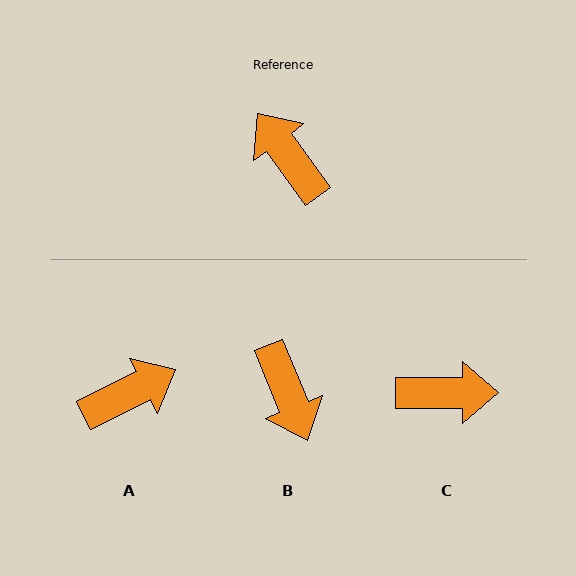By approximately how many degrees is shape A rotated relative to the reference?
Approximately 100 degrees clockwise.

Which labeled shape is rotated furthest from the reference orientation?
B, about 166 degrees away.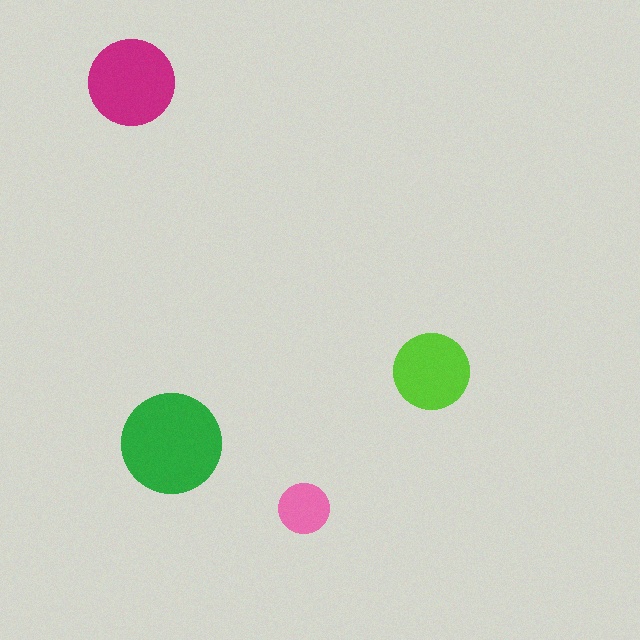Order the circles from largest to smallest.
the green one, the magenta one, the lime one, the pink one.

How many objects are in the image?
There are 4 objects in the image.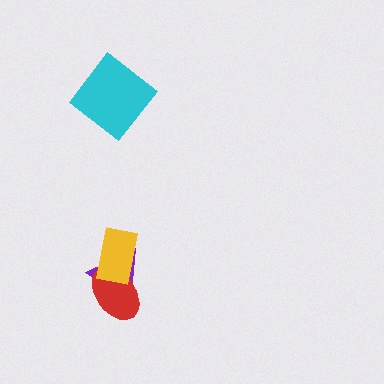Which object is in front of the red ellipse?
The yellow rectangle is in front of the red ellipse.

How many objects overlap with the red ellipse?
2 objects overlap with the red ellipse.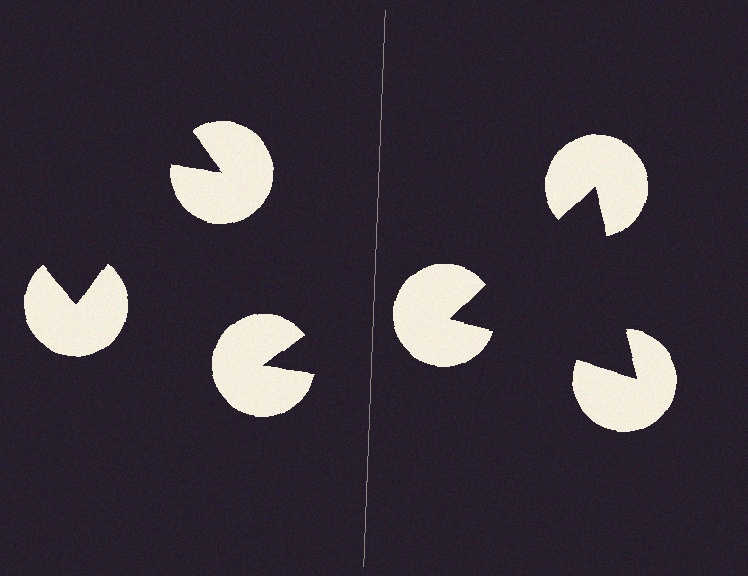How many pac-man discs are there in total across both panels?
6 — 3 on each side.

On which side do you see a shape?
An illusory triangle appears on the right side. On the left side the wedge cuts are rotated, so no coherent shape forms.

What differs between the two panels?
The pac-man discs are positioned identically on both sides; only the wedge orientations differ. On the right they align to a triangle; on the left they are misaligned.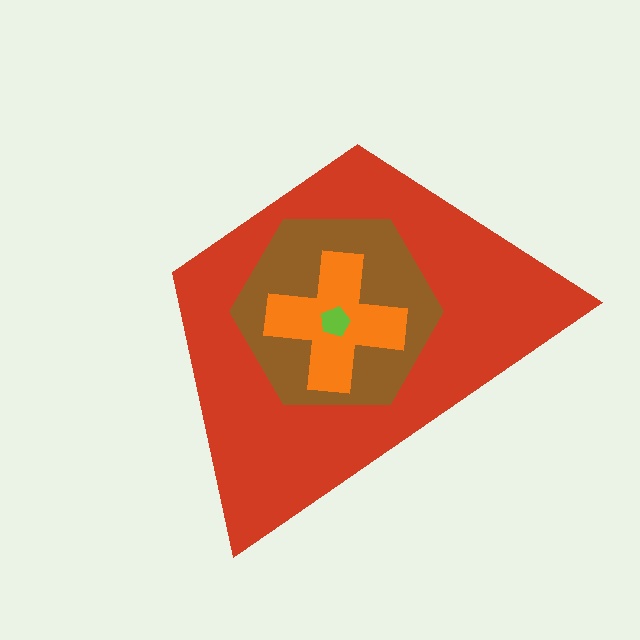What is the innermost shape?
The lime pentagon.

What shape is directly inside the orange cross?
The lime pentagon.